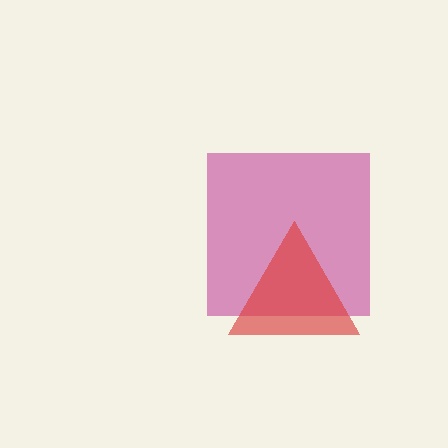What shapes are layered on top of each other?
The layered shapes are: a magenta square, a red triangle.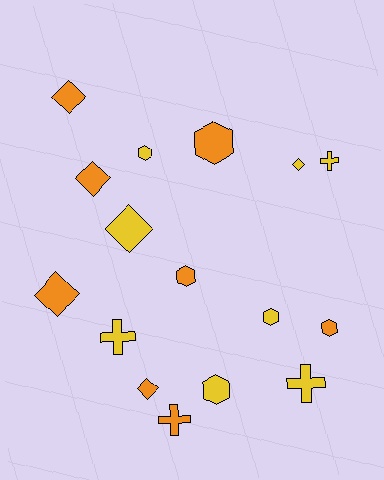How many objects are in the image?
There are 16 objects.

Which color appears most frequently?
Yellow, with 8 objects.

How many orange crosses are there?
There is 1 orange cross.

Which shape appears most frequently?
Hexagon, with 6 objects.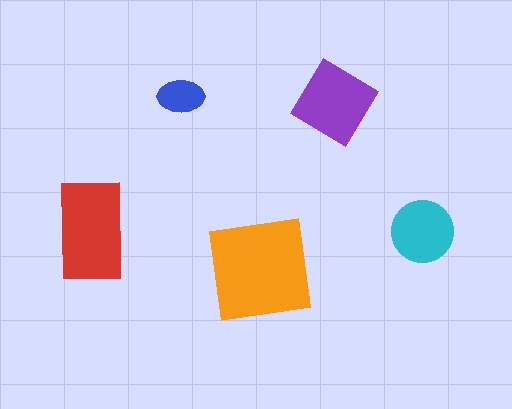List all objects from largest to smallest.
The orange square, the red rectangle, the purple diamond, the cyan circle, the blue ellipse.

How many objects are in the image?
There are 5 objects in the image.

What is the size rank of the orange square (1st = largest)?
1st.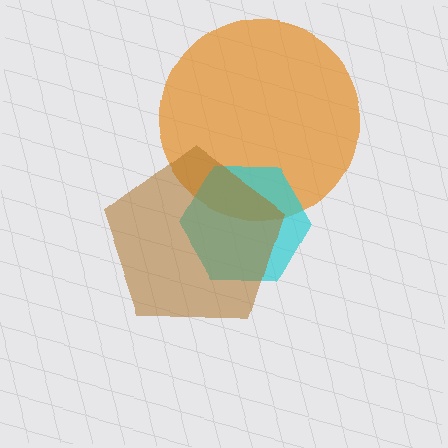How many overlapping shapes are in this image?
There are 3 overlapping shapes in the image.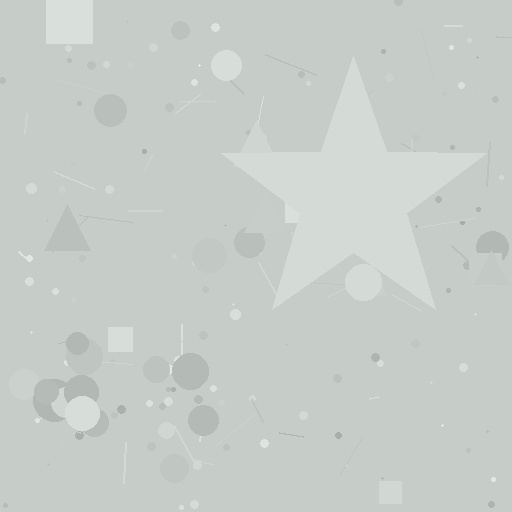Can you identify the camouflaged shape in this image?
The camouflaged shape is a star.